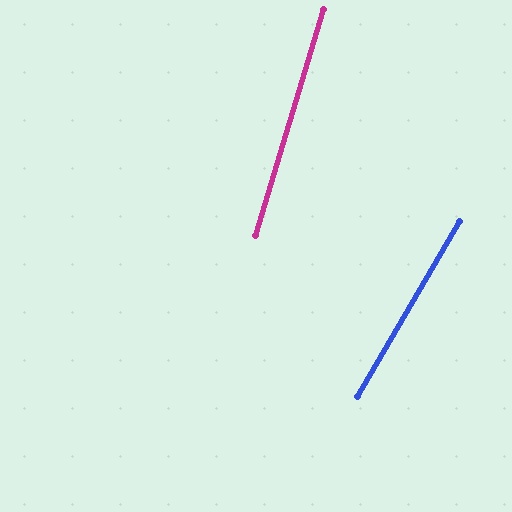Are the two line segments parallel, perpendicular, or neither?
Neither parallel nor perpendicular — they differ by about 14°.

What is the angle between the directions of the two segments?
Approximately 14 degrees.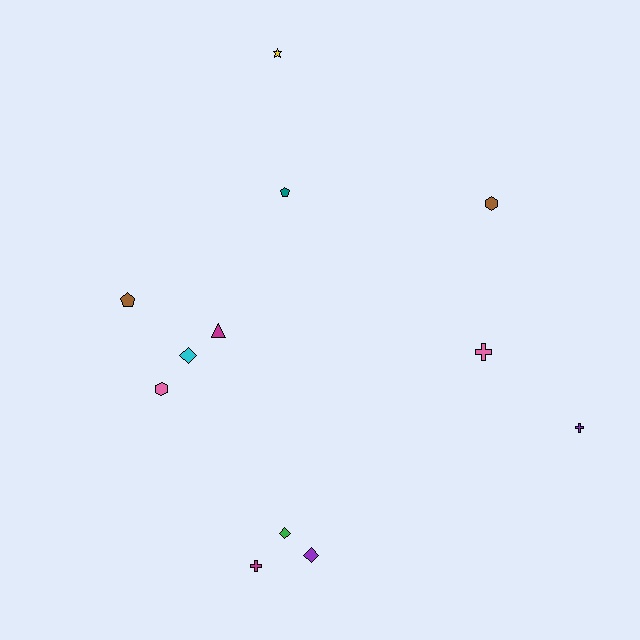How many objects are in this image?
There are 12 objects.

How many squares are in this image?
There are no squares.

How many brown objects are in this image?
There are 2 brown objects.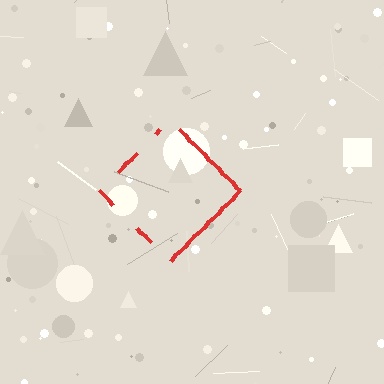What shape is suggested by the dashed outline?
The dashed outline suggests a diamond.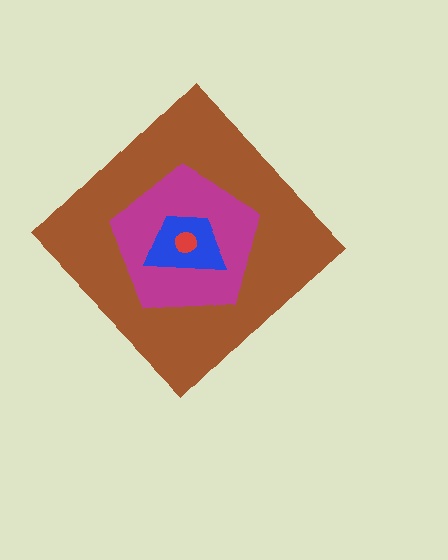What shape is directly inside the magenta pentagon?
The blue trapezoid.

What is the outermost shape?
The brown diamond.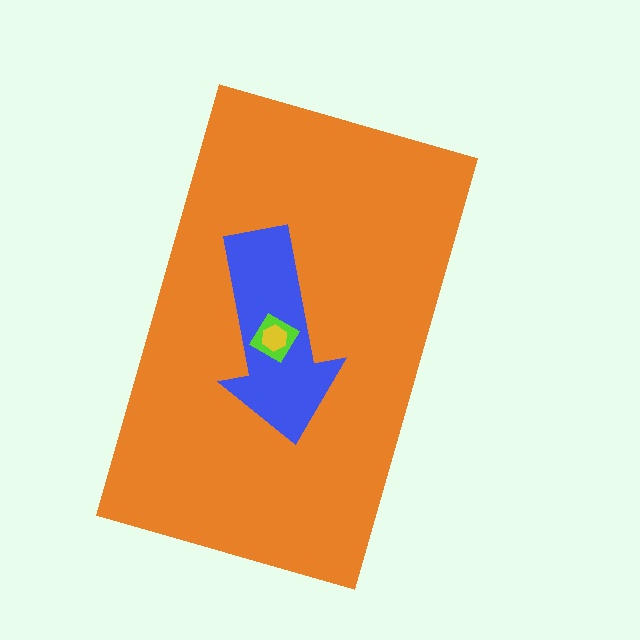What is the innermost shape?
The yellow hexagon.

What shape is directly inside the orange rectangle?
The blue arrow.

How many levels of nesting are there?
4.